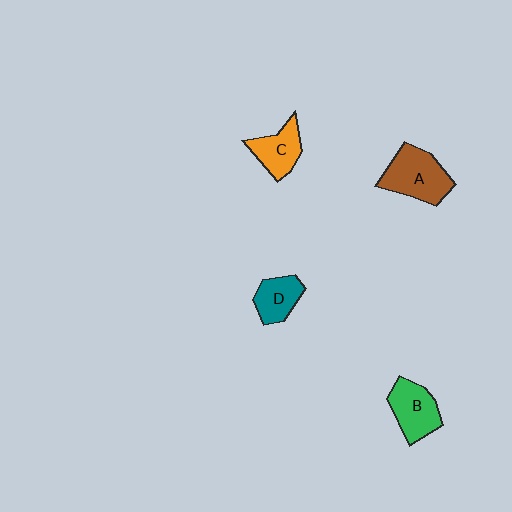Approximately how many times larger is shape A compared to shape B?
Approximately 1.2 times.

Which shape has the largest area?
Shape A (brown).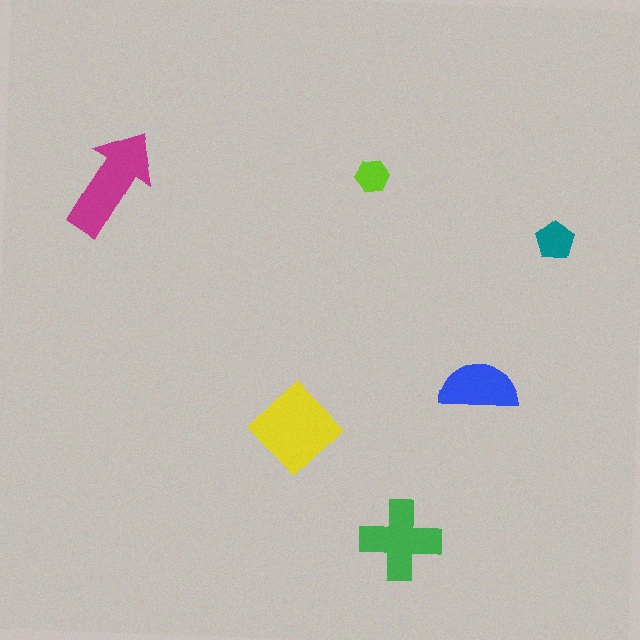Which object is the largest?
The yellow diamond.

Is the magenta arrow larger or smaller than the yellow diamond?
Smaller.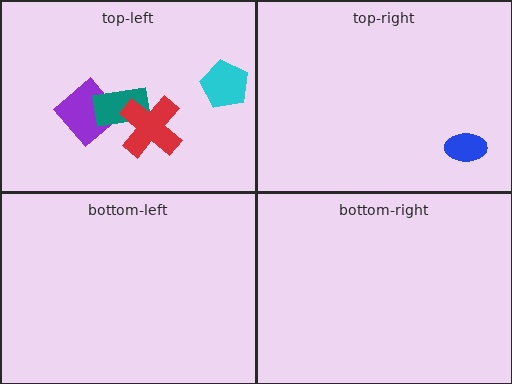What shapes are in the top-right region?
The blue ellipse.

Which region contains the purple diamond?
The top-left region.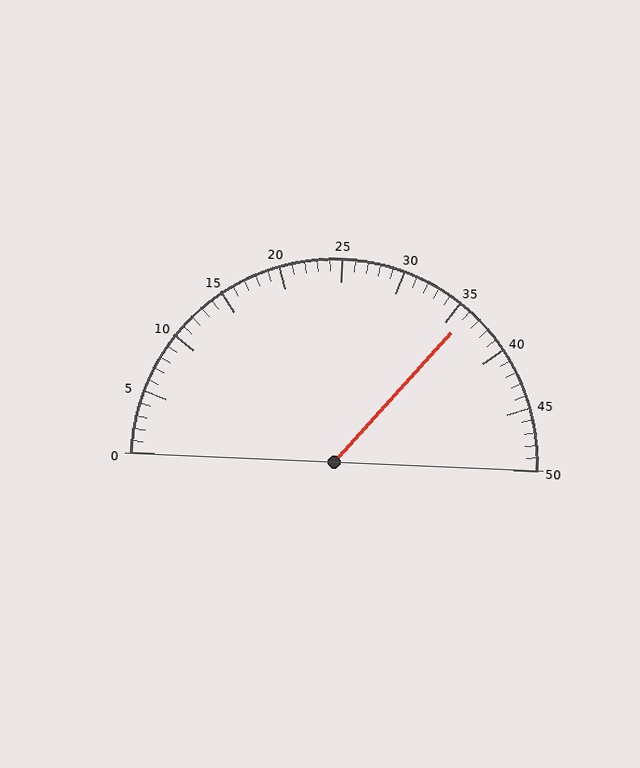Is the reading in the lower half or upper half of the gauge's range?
The reading is in the upper half of the range (0 to 50).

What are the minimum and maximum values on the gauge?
The gauge ranges from 0 to 50.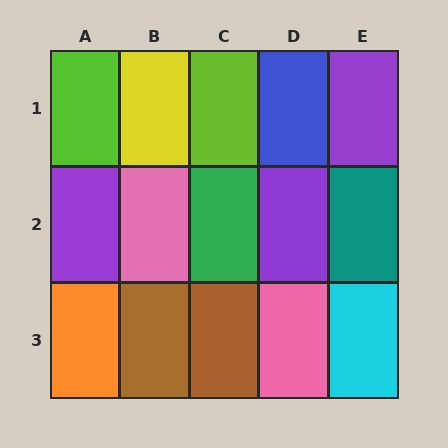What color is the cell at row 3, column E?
Cyan.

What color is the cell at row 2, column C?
Green.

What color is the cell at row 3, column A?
Orange.